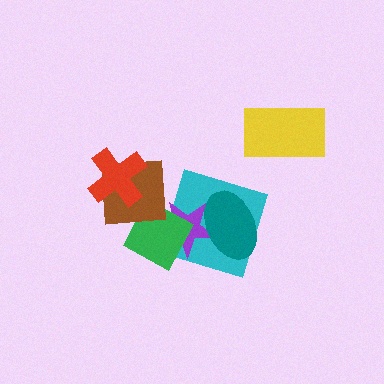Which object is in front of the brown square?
The red cross is in front of the brown square.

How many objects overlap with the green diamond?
3 objects overlap with the green diamond.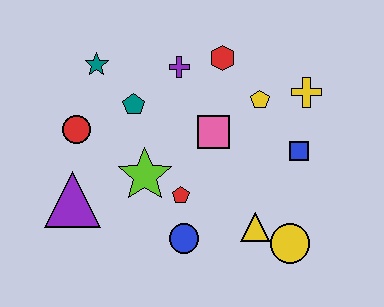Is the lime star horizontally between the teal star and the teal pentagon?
No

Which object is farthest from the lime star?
The yellow cross is farthest from the lime star.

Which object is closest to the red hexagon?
The purple cross is closest to the red hexagon.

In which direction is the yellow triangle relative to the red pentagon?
The yellow triangle is to the right of the red pentagon.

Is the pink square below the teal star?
Yes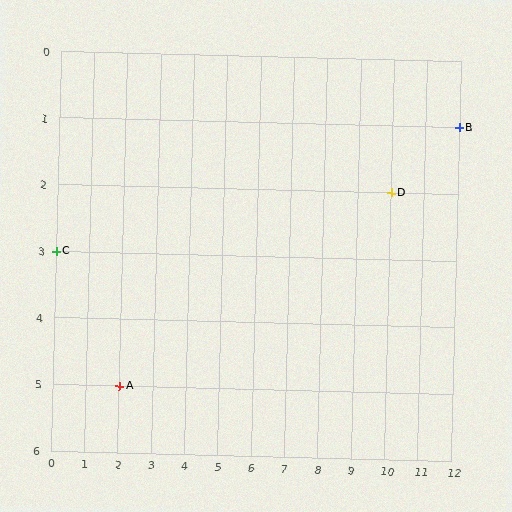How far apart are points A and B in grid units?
Points A and B are 10 columns and 4 rows apart (about 10.8 grid units diagonally).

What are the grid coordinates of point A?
Point A is at grid coordinates (2, 5).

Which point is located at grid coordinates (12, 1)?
Point B is at (12, 1).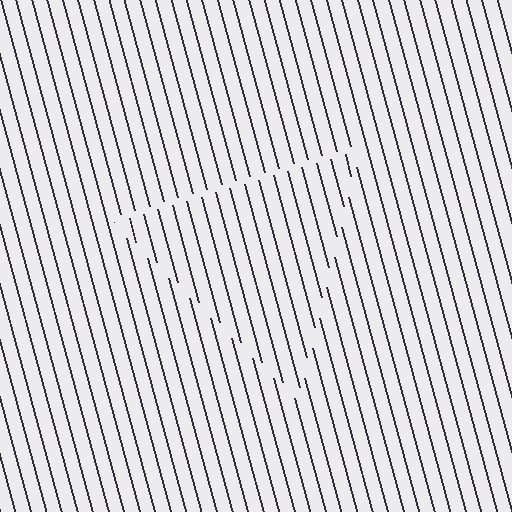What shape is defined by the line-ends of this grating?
An illusory triangle. The interior of the shape contains the same grating, shifted by half a period — the contour is defined by the phase discontinuity where line-ends from the inner and outer gratings abut.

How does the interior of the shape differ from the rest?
The interior of the shape contains the same grating, shifted by half a period — the contour is defined by the phase discontinuity where line-ends from the inner and outer gratings abut.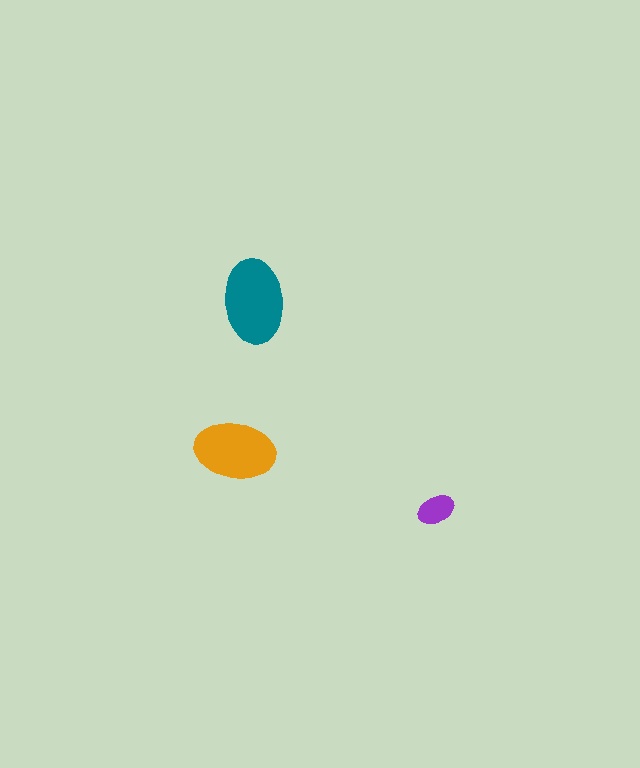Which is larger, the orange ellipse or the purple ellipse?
The orange one.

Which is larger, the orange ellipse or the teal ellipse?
The teal one.